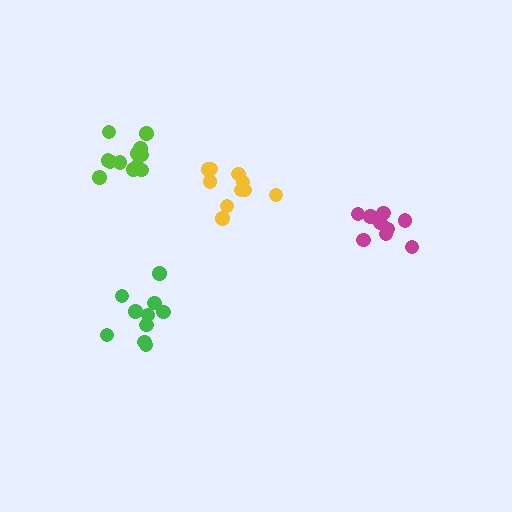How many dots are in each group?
Group 1: 12 dots, Group 2: 10 dots, Group 3: 9 dots, Group 4: 10 dots (41 total).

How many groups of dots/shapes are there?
There are 4 groups.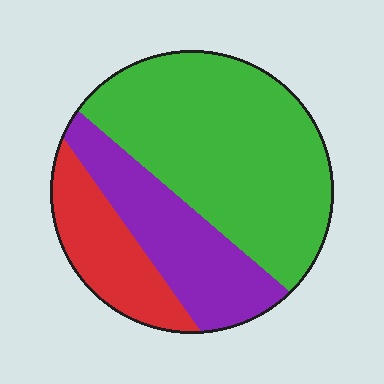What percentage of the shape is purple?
Purple covers 26% of the shape.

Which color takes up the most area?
Green, at roughly 55%.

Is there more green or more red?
Green.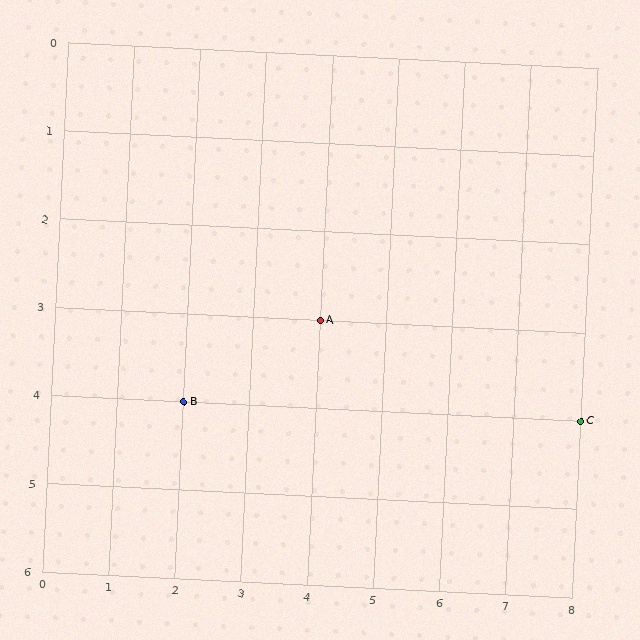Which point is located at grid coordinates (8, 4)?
Point C is at (8, 4).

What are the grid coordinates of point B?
Point B is at grid coordinates (2, 4).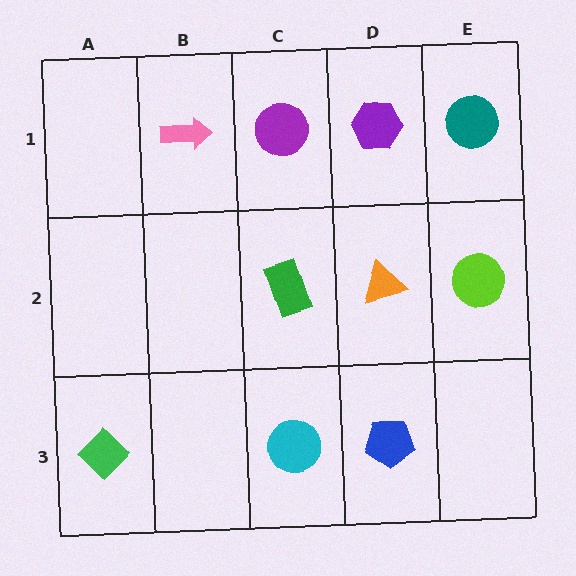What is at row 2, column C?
A green rectangle.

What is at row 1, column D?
A purple hexagon.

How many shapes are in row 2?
3 shapes.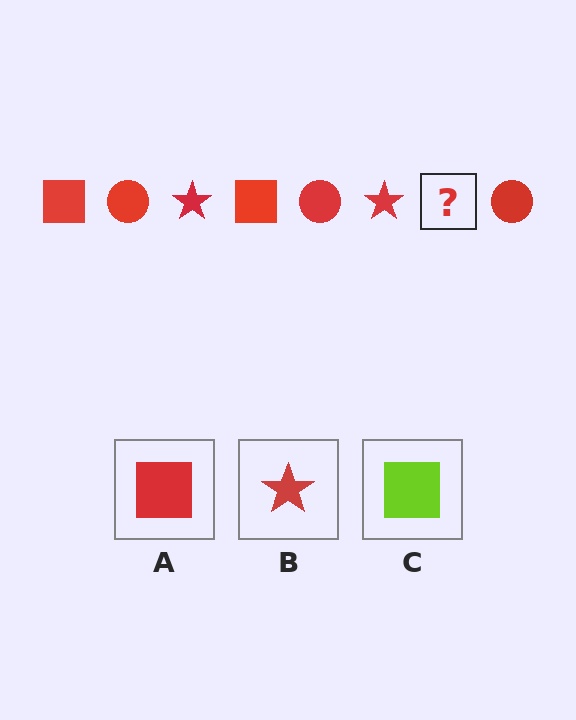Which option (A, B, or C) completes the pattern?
A.